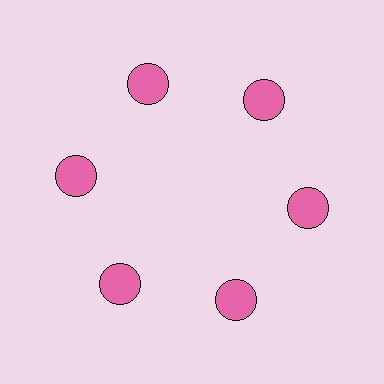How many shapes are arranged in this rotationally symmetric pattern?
There are 6 shapes, arranged in 6 groups of 1.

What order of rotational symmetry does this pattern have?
This pattern has 6-fold rotational symmetry.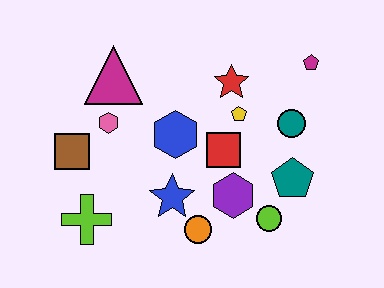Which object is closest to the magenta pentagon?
The teal circle is closest to the magenta pentagon.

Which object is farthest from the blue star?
The magenta pentagon is farthest from the blue star.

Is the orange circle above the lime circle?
No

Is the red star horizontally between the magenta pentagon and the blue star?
Yes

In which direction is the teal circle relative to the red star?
The teal circle is to the right of the red star.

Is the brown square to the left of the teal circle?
Yes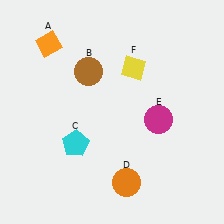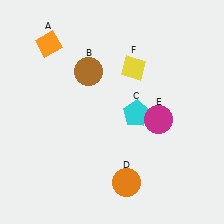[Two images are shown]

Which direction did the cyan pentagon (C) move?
The cyan pentagon (C) moved right.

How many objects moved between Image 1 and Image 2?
1 object moved between the two images.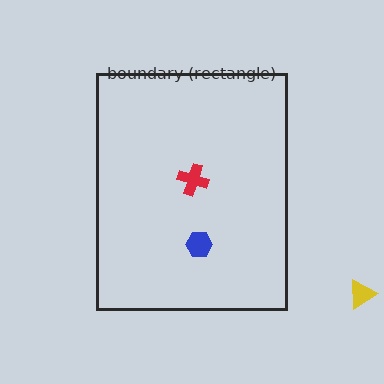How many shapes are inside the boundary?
2 inside, 1 outside.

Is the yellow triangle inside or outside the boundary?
Outside.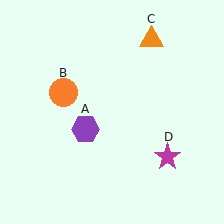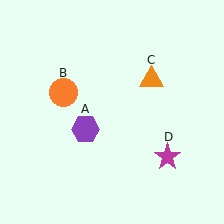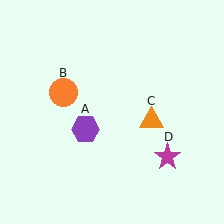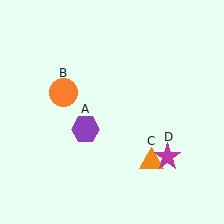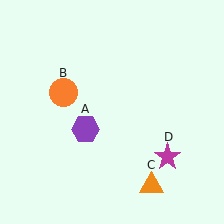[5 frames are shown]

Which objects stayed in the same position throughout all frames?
Purple hexagon (object A) and orange circle (object B) and magenta star (object D) remained stationary.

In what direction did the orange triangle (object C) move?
The orange triangle (object C) moved down.